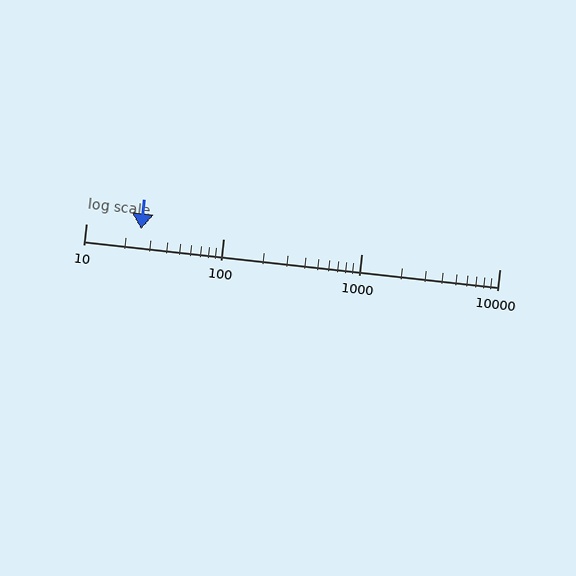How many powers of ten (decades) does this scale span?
The scale spans 3 decades, from 10 to 10000.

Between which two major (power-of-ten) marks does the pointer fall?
The pointer is between 10 and 100.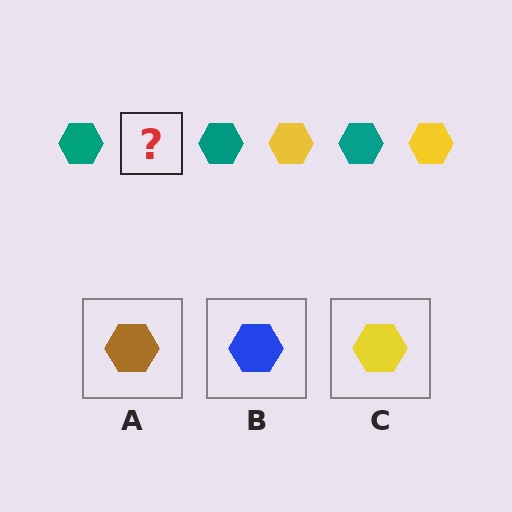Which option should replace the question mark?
Option C.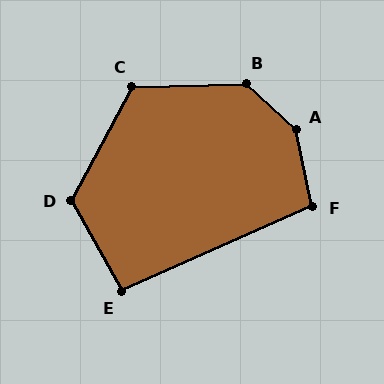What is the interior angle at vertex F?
Approximately 102 degrees (obtuse).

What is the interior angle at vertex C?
Approximately 120 degrees (obtuse).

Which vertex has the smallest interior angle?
E, at approximately 95 degrees.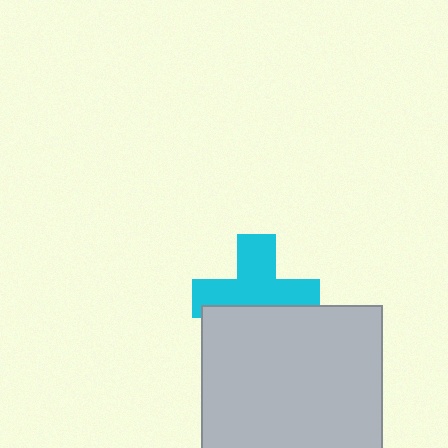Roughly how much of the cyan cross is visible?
About half of it is visible (roughly 63%).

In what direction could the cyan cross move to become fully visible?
The cyan cross could move up. That would shift it out from behind the light gray square entirely.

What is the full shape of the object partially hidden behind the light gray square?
The partially hidden object is a cyan cross.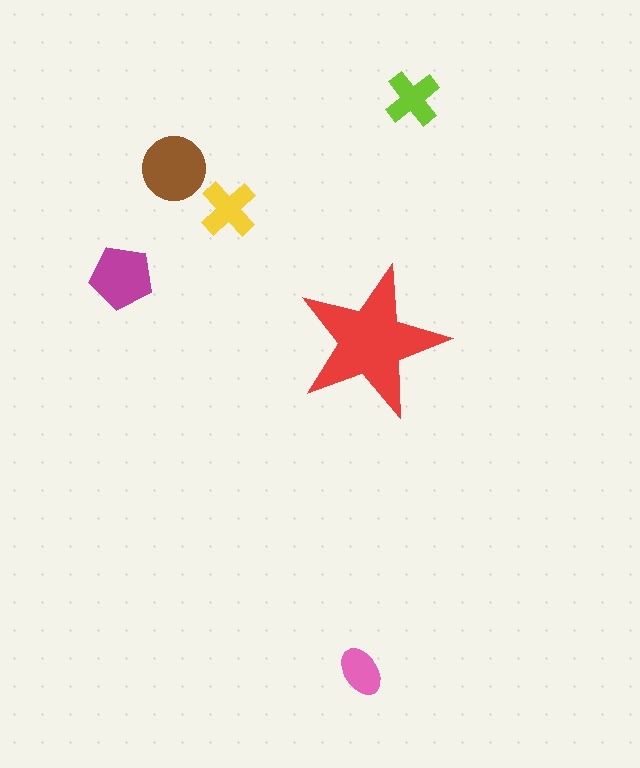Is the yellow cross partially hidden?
No, the yellow cross is fully visible.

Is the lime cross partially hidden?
No, the lime cross is fully visible.